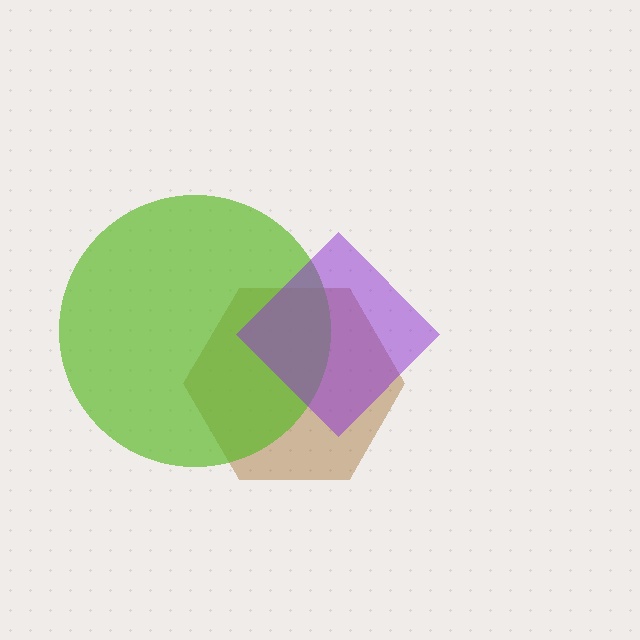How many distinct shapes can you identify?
There are 3 distinct shapes: a brown hexagon, a lime circle, a purple diamond.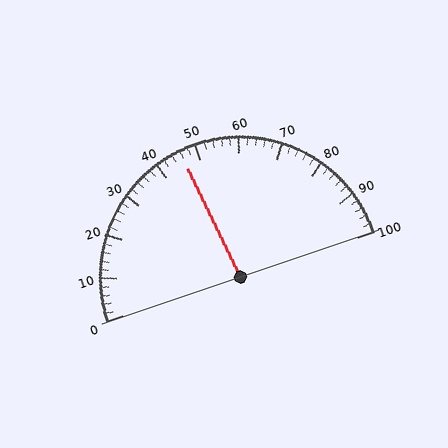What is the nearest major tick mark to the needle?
The nearest major tick mark is 50.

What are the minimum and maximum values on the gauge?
The gauge ranges from 0 to 100.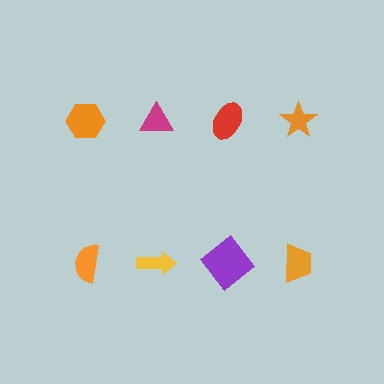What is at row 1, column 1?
An orange hexagon.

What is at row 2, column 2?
A yellow arrow.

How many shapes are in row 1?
4 shapes.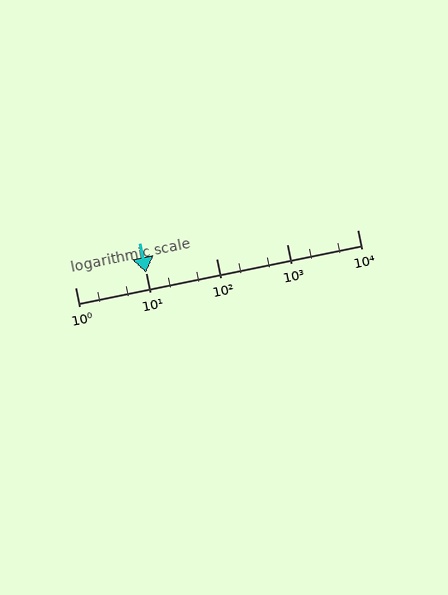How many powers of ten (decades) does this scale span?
The scale spans 4 decades, from 1 to 10000.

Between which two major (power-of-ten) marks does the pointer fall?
The pointer is between 10 and 100.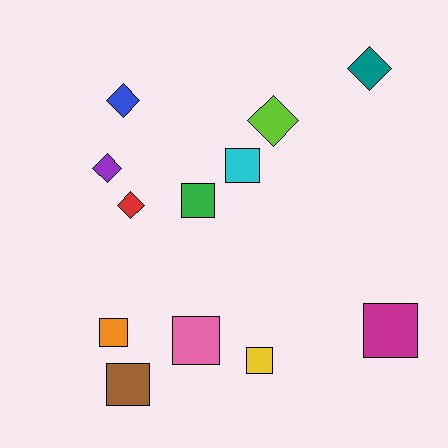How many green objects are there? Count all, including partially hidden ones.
There is 1 green object.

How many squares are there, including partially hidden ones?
There are 7 squares.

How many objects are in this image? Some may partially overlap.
There are 12 objects.